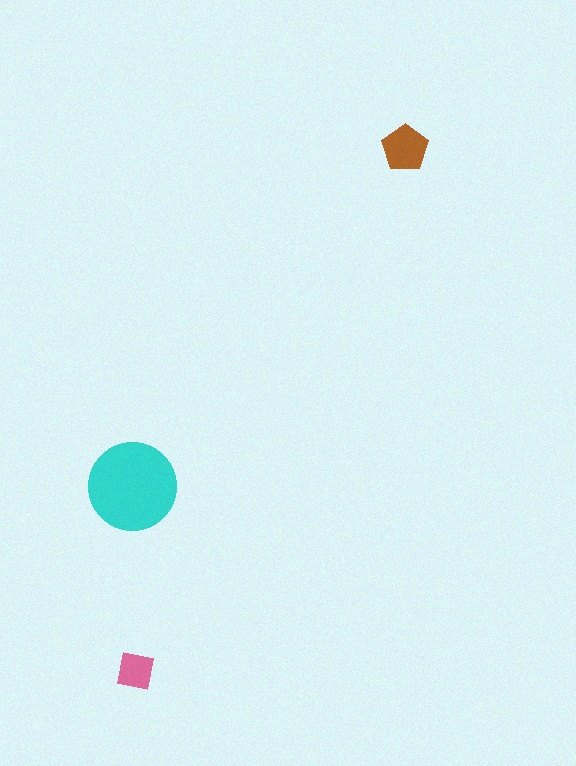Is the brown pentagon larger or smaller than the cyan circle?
Smaller.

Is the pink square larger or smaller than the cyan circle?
Smaller.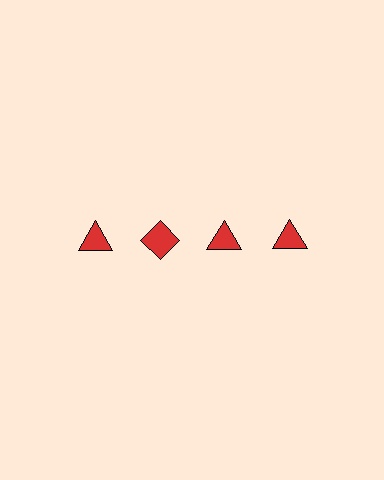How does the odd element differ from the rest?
It has a different shape: diamond instead of triangle.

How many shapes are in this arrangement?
There are 4 shapes arranged in a grid pattern.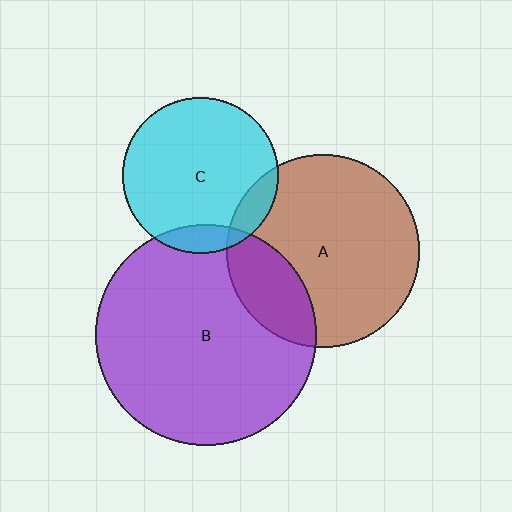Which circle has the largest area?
Circle B (purple).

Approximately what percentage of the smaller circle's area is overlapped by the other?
Approximately 10%.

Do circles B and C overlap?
Yes.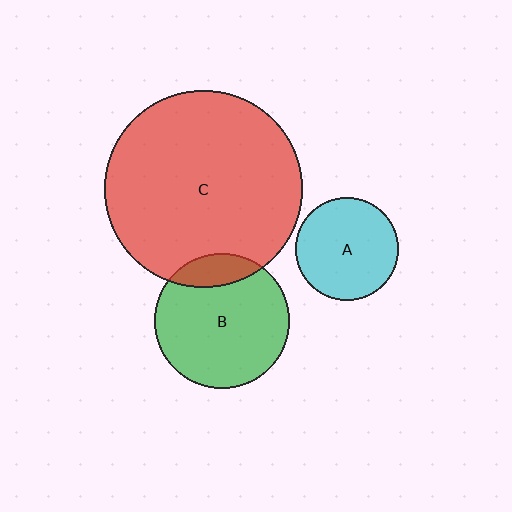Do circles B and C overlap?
Yes.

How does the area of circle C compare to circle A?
Approximately 3.7 times.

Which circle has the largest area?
Circle C (red).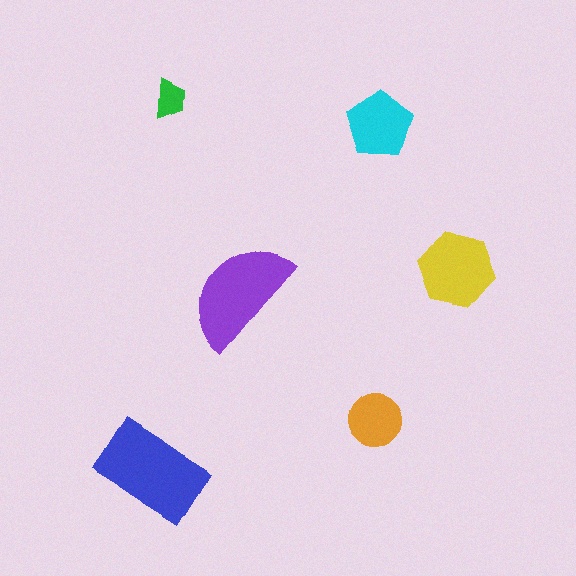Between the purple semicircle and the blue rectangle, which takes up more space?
The blue rectangle.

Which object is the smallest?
The green trapezoid.